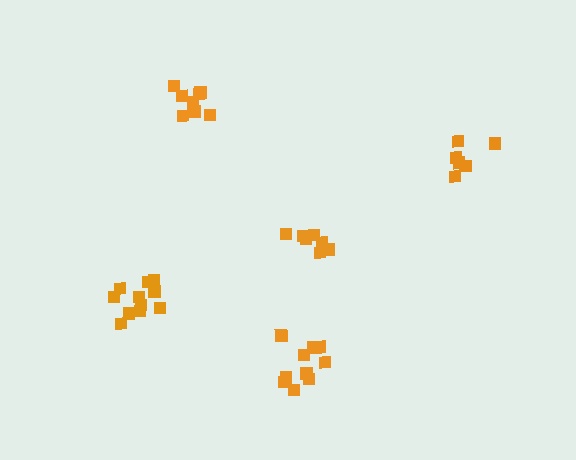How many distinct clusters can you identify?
There are 5 distinct clusters.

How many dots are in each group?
Group 1: 11 dots, Group 2: 11 dots, Group 3: 6 dots, Group 4: 8 dots, Group 5: 8 dots (44 total).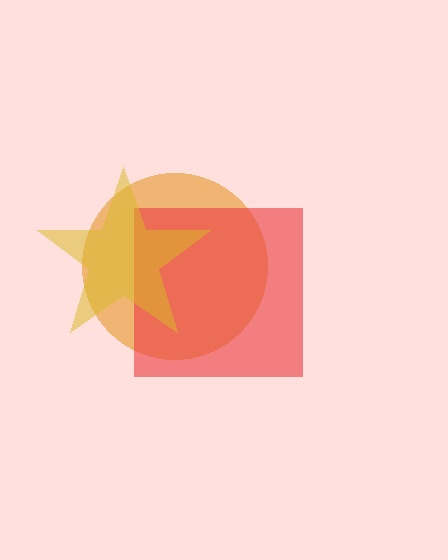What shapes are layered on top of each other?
The layered shapes are: an orange circle, a red square, a yellow star.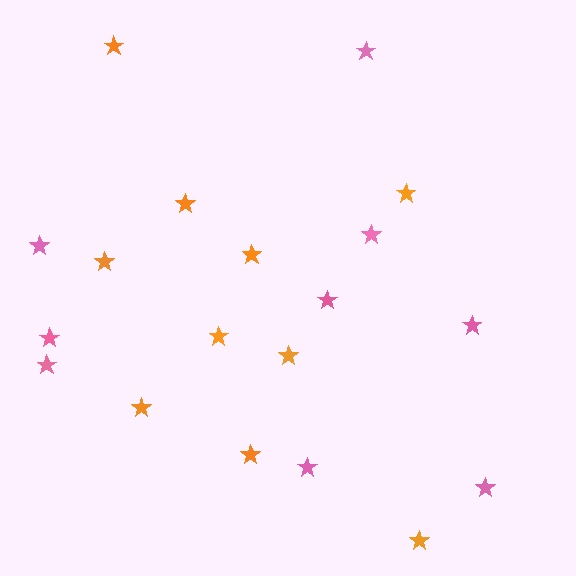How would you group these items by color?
There are 2 groups: one group of orange stars (10) and one group of pink stars (9).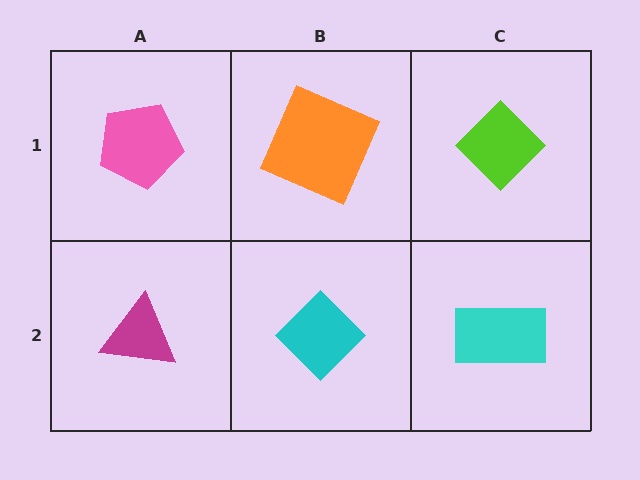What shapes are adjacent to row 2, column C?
A lime diamond (row 1, column C), a cyan diamond (row 2, column B).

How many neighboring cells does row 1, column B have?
3.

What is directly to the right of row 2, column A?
A cyan diamond.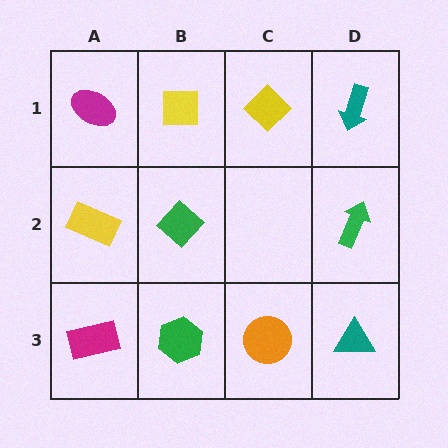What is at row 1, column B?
A yellow square.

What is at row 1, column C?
A yellow diamond.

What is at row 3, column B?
A green hexagon.